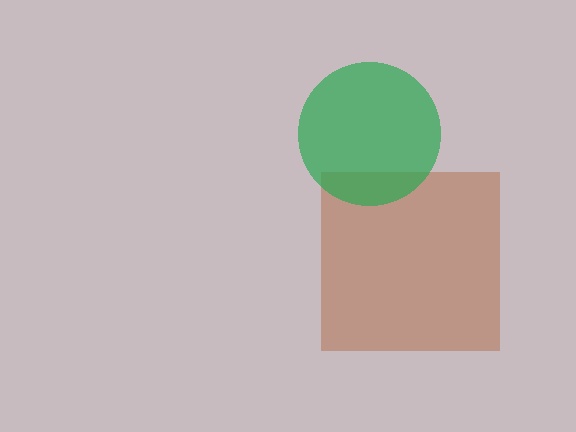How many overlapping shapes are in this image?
There are 2 overlapping shapes in the image.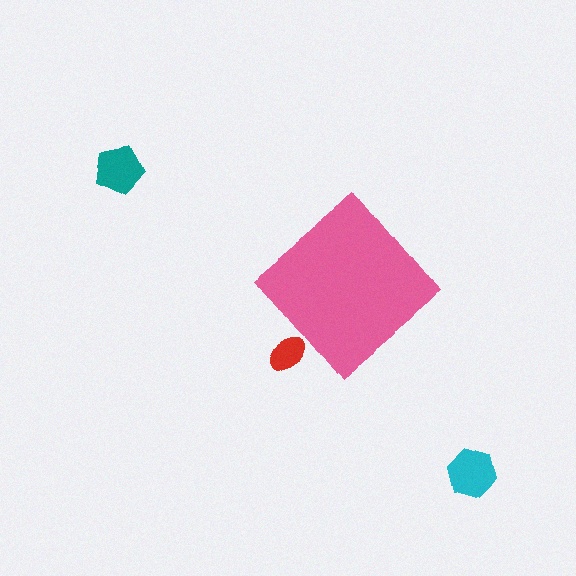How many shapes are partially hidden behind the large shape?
1 shape is partially hidden.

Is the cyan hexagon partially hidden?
No, the cyan hexagon is fully visible.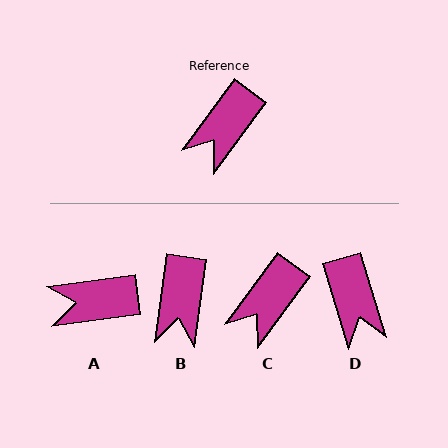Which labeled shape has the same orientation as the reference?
C.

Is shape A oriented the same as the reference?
No, it is off by about 46 degrees.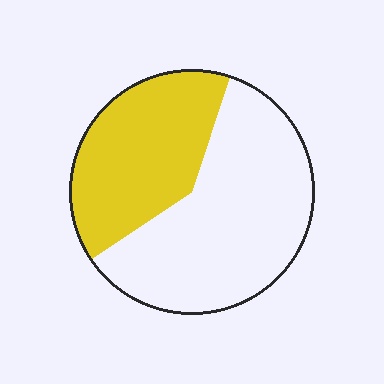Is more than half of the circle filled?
No.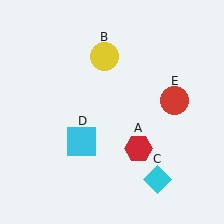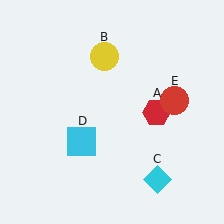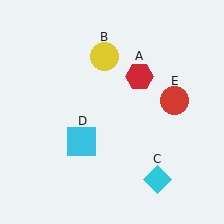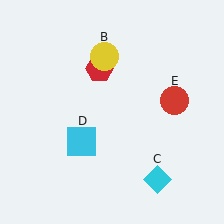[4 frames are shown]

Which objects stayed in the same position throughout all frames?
Yellow circle (object B) and cyan diamond (object C) and cyan square (object D) and red circle (object E) remained stationary.